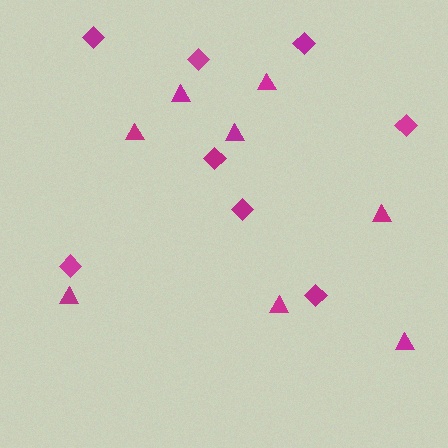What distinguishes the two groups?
There are 2 groups: one group of diamonds (8) and one group of triangles (8).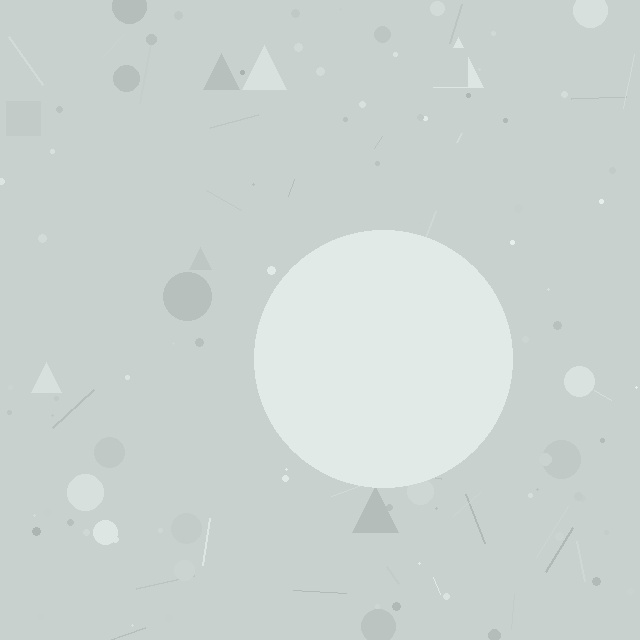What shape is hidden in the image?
A circle is hidden in the image.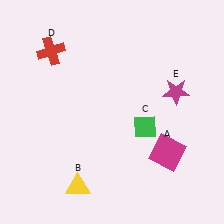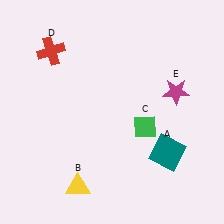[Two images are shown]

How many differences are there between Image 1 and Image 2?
There is 1 difference between the two images.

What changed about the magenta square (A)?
In Image 1, A is magenta. In Image 2, it changed to teal.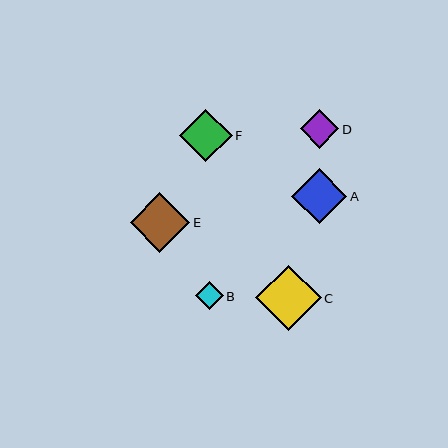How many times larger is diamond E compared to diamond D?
Diamond E is approximately 1.6 times the size of diamond D.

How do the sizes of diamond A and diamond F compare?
Diamond A and diamond F are approximately the same size.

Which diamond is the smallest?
Diamond B is the smallest with a size of approximately 28 pixels.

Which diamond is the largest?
Diamond C is the largest with a size of approximately 65 pixels.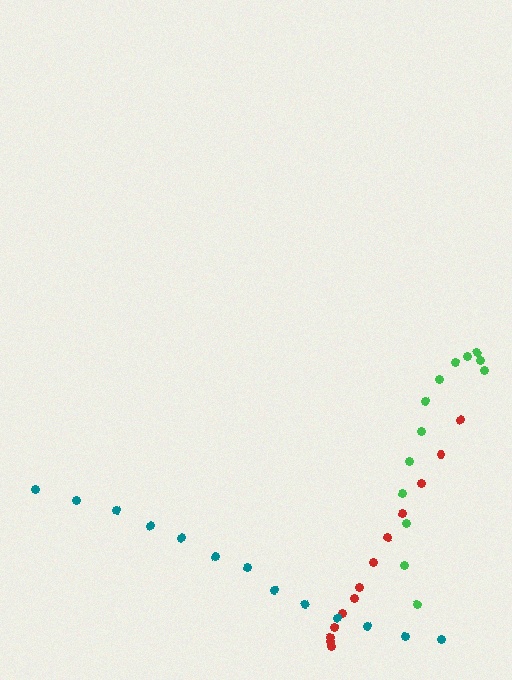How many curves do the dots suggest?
There are 3 distinct paths.